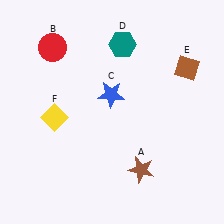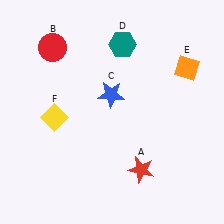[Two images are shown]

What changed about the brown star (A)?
In Image 1, A is brown. In Image 2, it changed to red.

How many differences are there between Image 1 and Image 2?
There are 2 differences between the two images.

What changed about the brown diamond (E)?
In Image 1, E is brown. In Image 2, it changed to orange.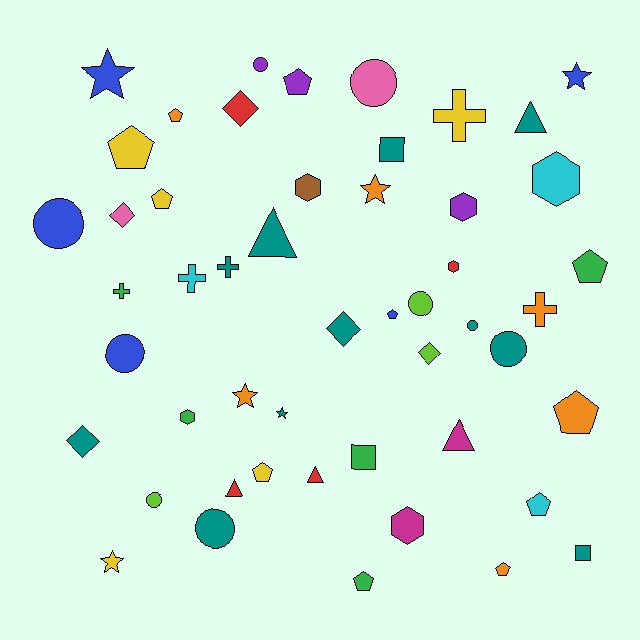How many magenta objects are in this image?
There are 2 magenta objects.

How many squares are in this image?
There are 3 squares.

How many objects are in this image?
There are 50 objects.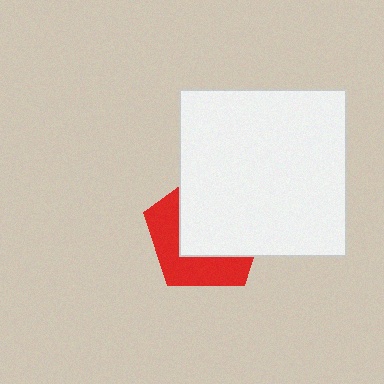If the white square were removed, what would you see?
You would see the complete red pentagon.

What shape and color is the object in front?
The object in front is a white square.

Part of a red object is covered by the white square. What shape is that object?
It is a pentagon.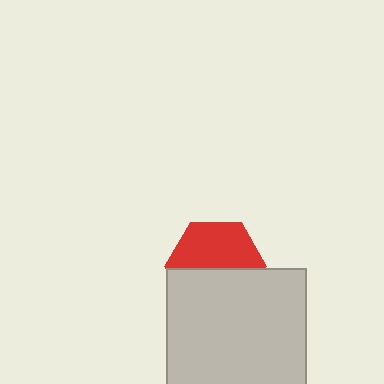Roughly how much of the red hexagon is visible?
About half of it is visible (roughly 52%).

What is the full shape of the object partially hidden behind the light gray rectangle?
The partially hidden object is a red hexagon.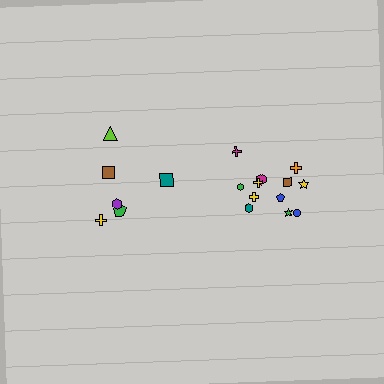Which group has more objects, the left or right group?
The right group.